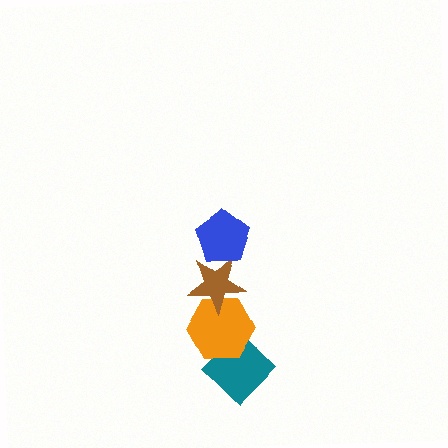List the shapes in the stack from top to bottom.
From top to bottom: the blue pentagon, the brown star, the orange hexagon, the teal diamond.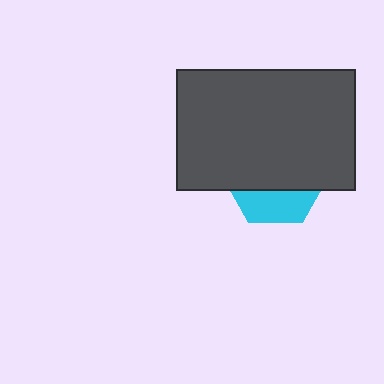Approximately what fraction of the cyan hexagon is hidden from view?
Roughly 70% of the cyan hexagon is hidden behind the dark gray rectangle.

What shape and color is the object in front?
The object in front is a dark gray rectangle.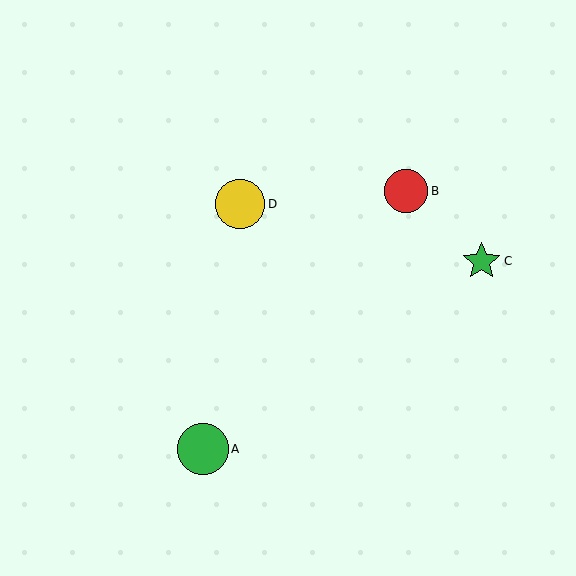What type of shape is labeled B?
Shape B is a red circle.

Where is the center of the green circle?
The center of the green circle is at (203, 449).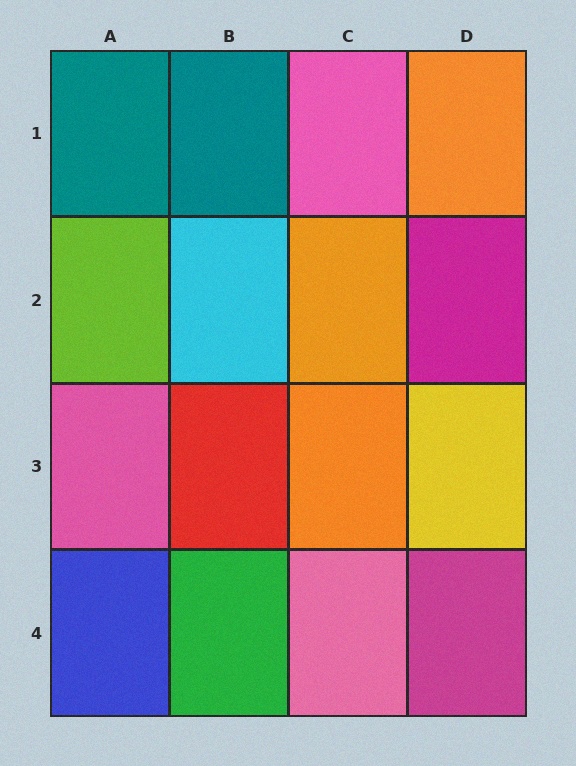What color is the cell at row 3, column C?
Orange.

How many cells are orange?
3 cells are orange.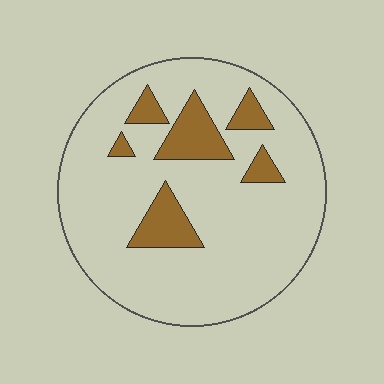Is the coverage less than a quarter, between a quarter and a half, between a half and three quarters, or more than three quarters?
Less than a quarter.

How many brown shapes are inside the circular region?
6.